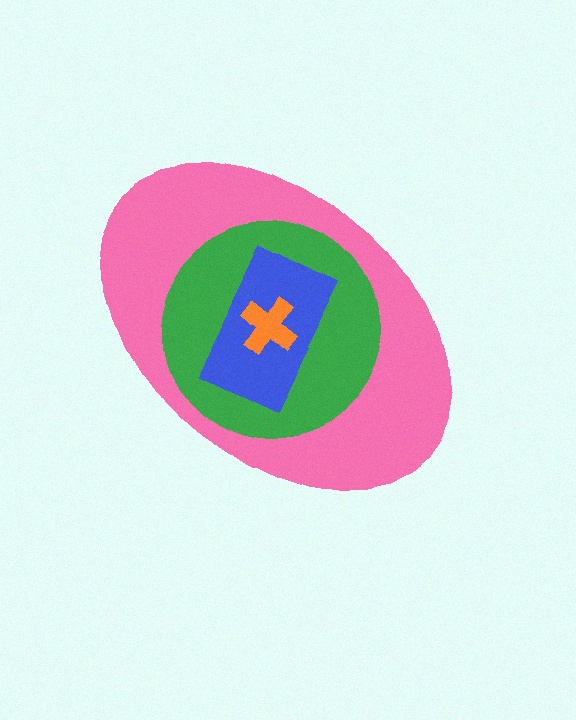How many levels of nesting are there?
4.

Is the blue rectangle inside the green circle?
Yes.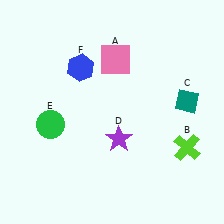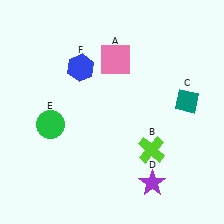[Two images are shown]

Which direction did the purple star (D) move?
The purple star (D) moved down.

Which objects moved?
The objects that moved are: the lime cross (B), the purple star (D).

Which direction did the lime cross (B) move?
The lime cross (B) moved left.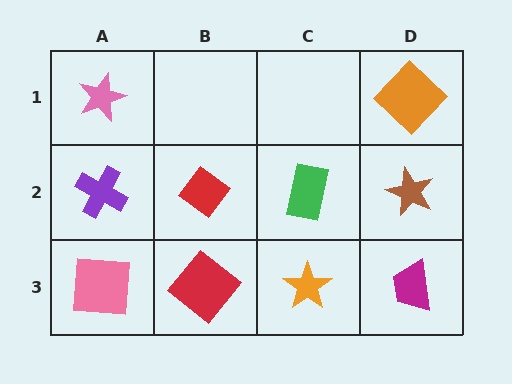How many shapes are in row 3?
4 shapes.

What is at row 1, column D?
An orange diamond.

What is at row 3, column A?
A pink square.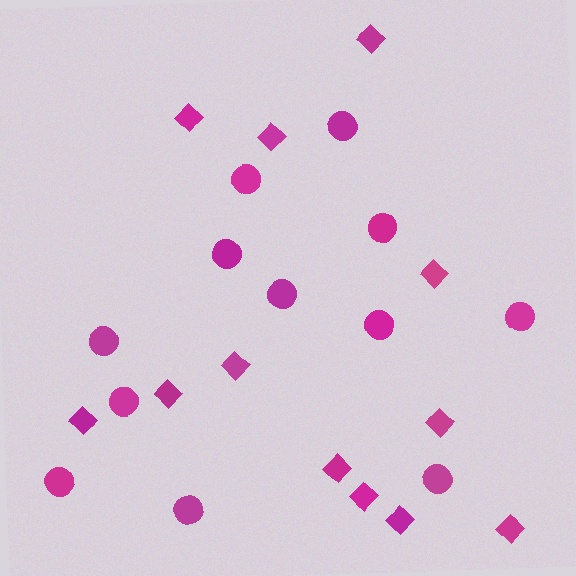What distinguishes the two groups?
There are 2 groups: one group of circles (12) and one group of diamonds (12).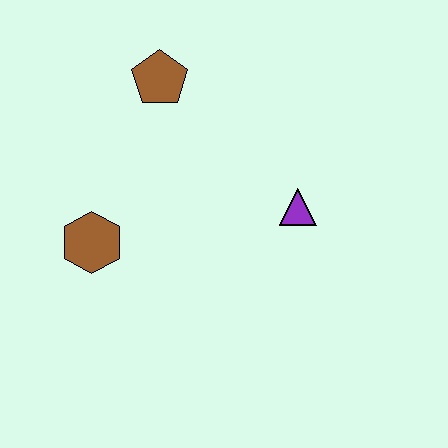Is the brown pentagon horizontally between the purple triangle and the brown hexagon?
Yes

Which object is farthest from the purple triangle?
The brown hexagon is farthest from the purple triangle.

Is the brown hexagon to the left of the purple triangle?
Yes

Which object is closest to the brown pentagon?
The brown hexagon is closest to the brown pentagon.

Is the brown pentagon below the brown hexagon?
No